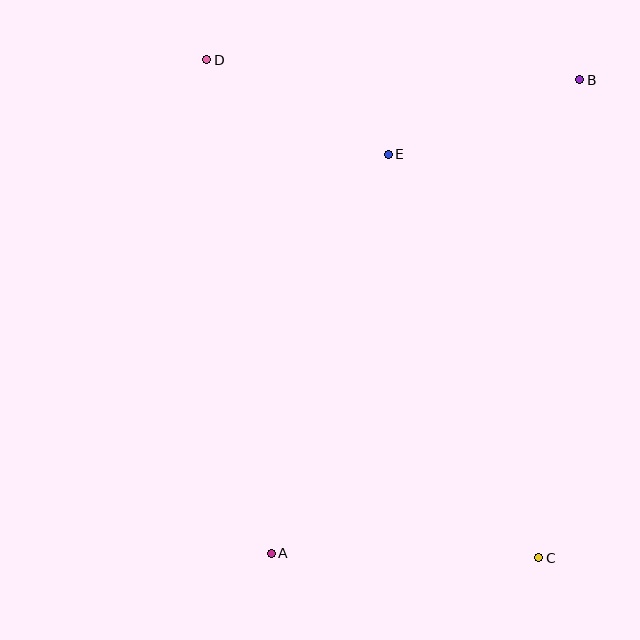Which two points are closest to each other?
Points D and E are closest to each other.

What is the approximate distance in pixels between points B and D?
The distance between B and D is approximately 374 pixels.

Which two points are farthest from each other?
Points C and D are farthest from each other.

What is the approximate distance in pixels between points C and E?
The distance between C and E is approximately 431 pixels.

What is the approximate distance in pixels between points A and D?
The distance between A and D is approximately 498 pixels.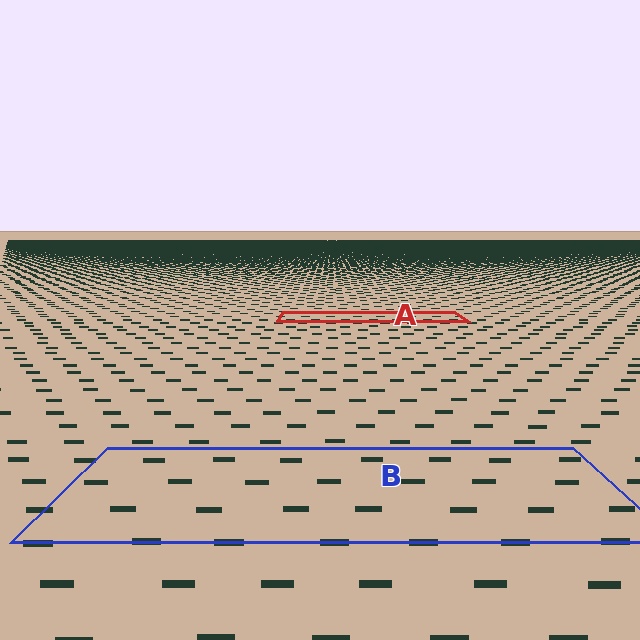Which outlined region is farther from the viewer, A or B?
Region A is farther from the viewer — the texture elements inside it appear smaller and more densely packed.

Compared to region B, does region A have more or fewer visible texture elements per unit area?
Region A has more texture elements per unit area — they are packed more densely because it is farther away.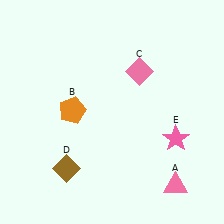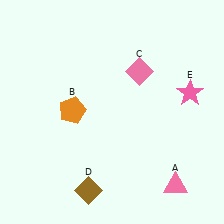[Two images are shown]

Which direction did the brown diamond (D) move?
The brown diamond (D) moved down.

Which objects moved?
The objects that moved are: the brown diamond (D), the pink star (E).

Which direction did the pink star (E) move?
The pink star (E) moved up.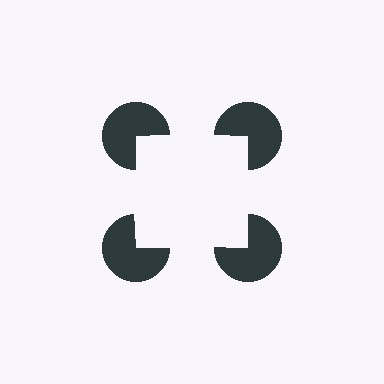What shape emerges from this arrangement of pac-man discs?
An illusory square — its edges are inferred from the aligned wedge cuts in the pac-man discs, not physically drawn.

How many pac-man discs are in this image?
There are 4 — one at each vertex of the illusory square.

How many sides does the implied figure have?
4 sides.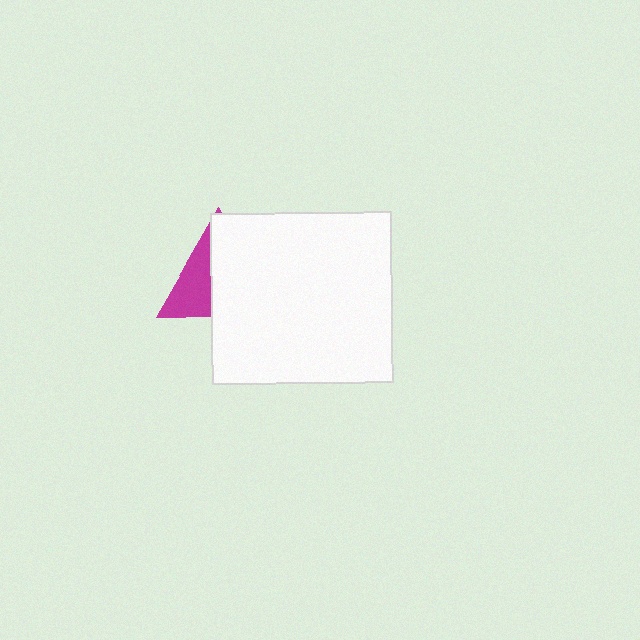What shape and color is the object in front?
The object in front is a white rectangle.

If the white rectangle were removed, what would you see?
You would see the complete magenta triangle.